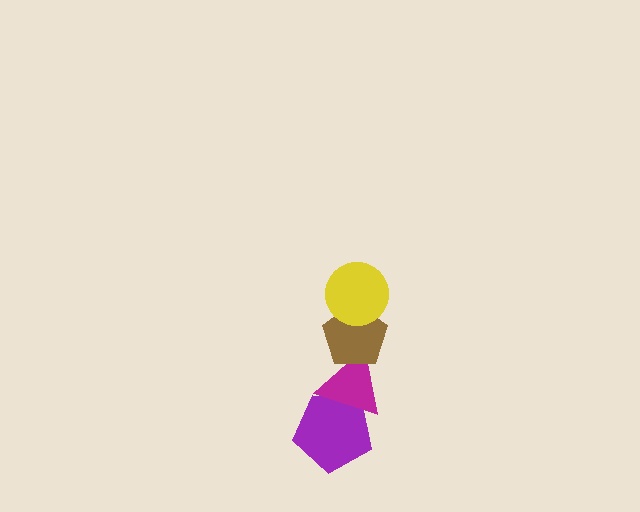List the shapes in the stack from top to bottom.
From top to bottom: the yellow circle, the brown pentagon, the magenta triangle, the purple pentagon.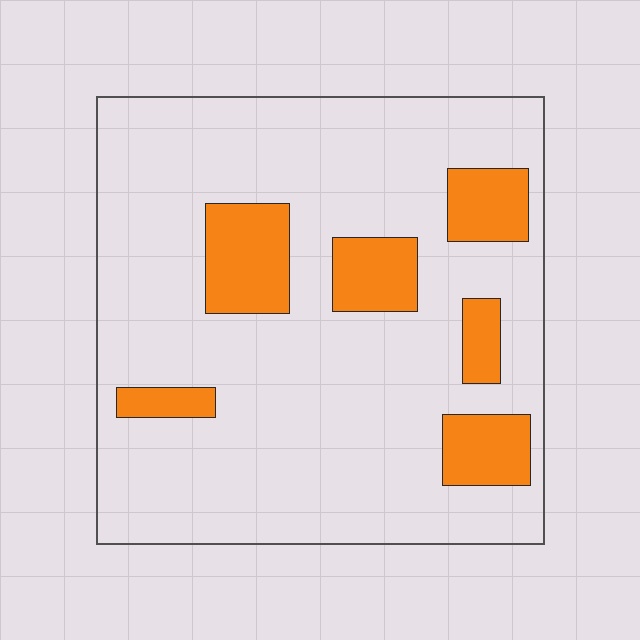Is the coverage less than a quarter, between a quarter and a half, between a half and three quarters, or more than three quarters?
Less than a quarter.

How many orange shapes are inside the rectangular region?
6.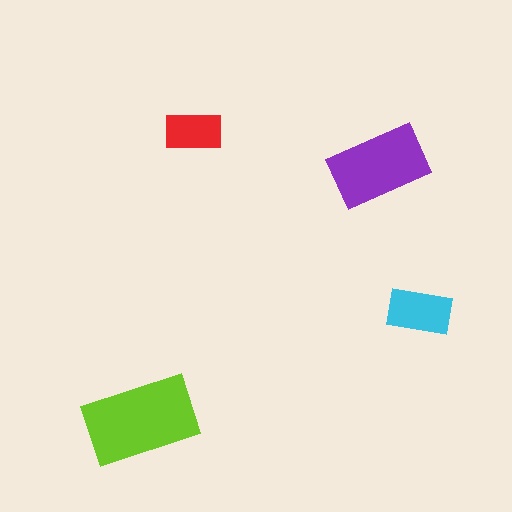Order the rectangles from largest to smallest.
the lime one, the purple one, the cyan one, the red one.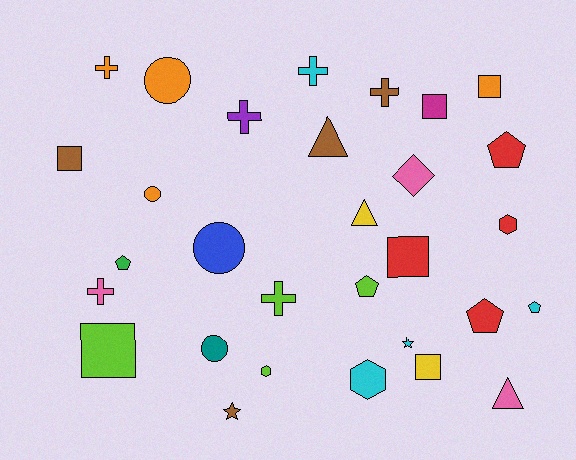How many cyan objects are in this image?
There are 4 cyan objects.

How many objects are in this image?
There are 30 objects.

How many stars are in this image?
There are 2 stars.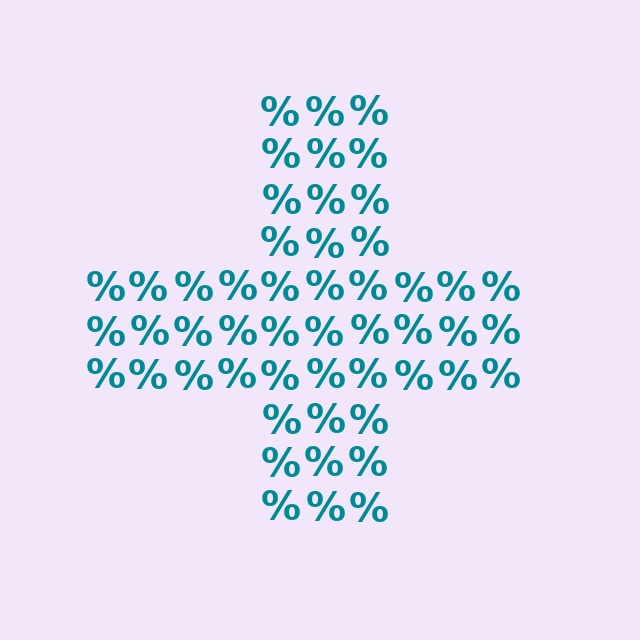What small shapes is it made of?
It is made of small percent signs.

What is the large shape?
The large shape is a cross.